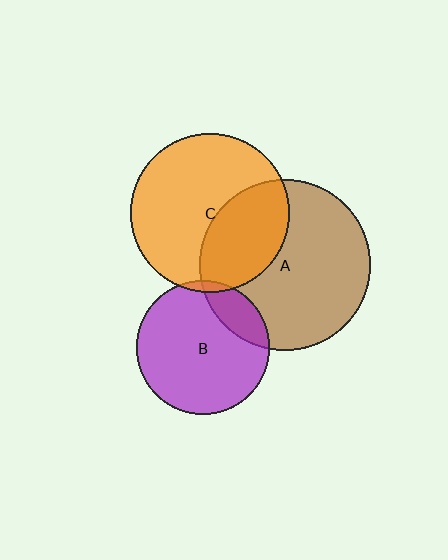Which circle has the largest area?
Circle A (brown).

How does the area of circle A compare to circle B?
Approximately 1.6 times.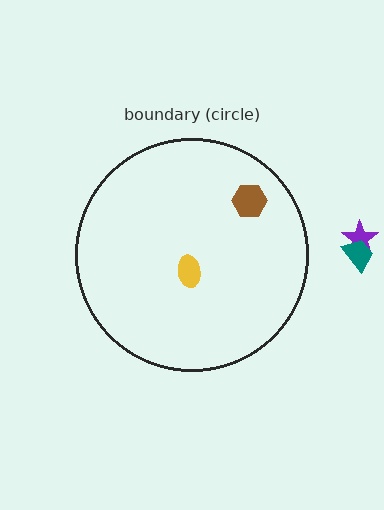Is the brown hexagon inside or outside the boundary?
Inside.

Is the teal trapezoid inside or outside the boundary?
Outside.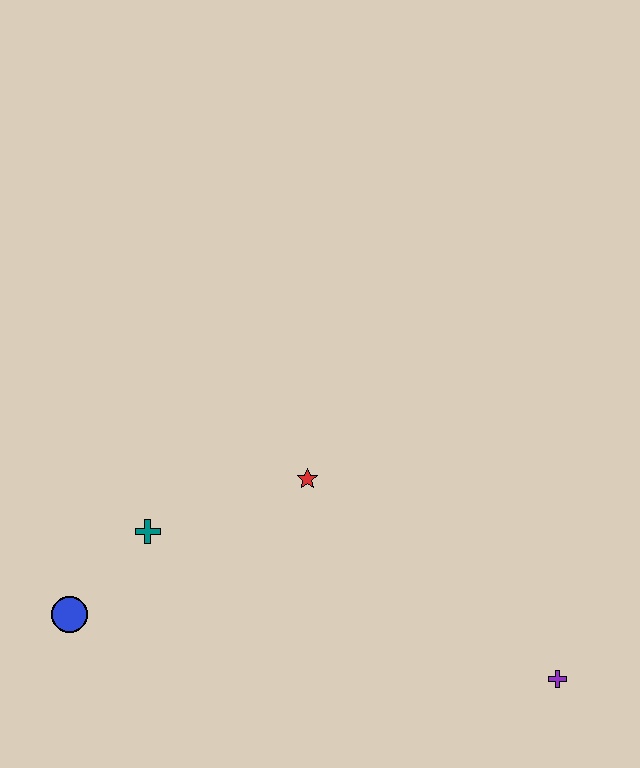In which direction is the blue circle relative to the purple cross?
The blue circle is to the left of the purple cross.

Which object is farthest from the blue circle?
The purple cross is farthest from the blue circle.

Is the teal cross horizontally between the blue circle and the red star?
Yes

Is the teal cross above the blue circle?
Yes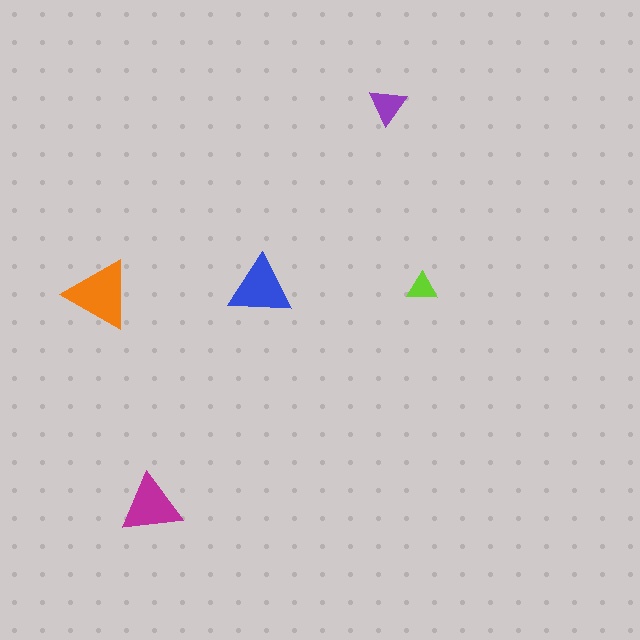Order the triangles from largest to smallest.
the orange one, the blue one, the magenta one, the purple one, the lime one.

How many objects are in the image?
There are 5 objects in the image.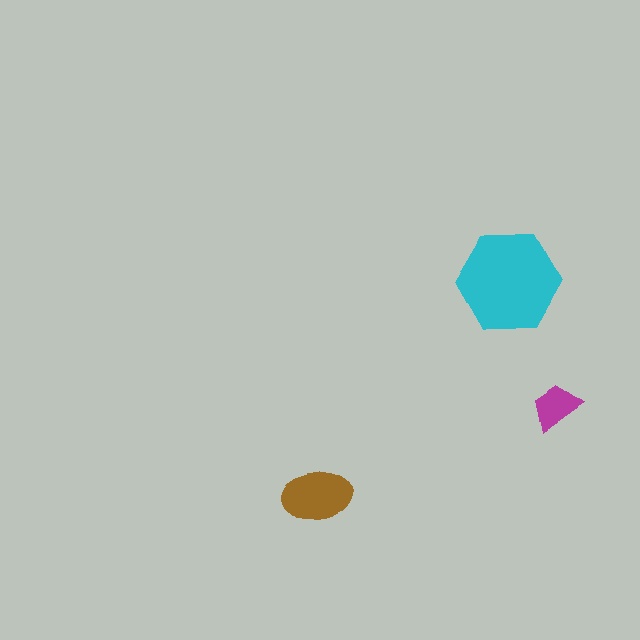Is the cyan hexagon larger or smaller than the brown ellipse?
Larger.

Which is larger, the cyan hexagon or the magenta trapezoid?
The cyan hexagon.